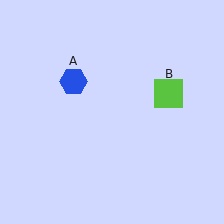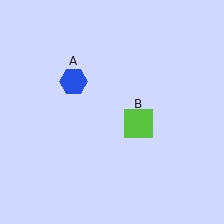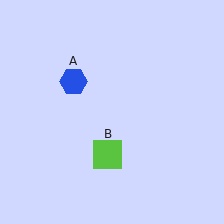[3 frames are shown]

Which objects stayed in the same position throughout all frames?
Blue hexagon (object A) remained stationary.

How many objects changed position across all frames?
1 object changed position: lime square (object B).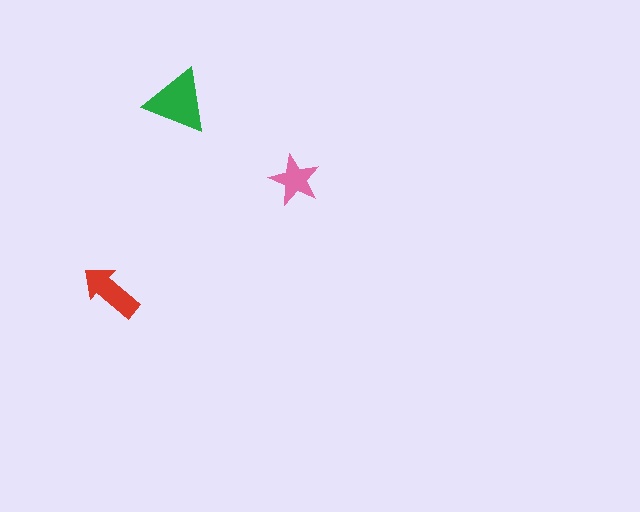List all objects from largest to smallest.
The green triangle, the red arrow, the pink star.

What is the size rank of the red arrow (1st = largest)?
2nd.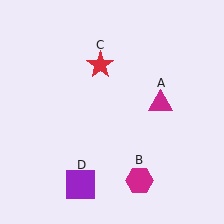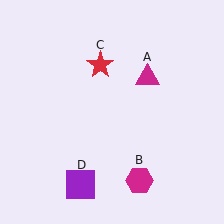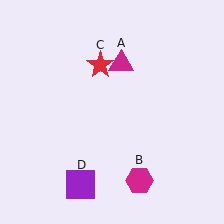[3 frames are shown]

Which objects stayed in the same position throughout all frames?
Magenta hexagon (object B) and red star (object C) and purple square (object D) remained stationary.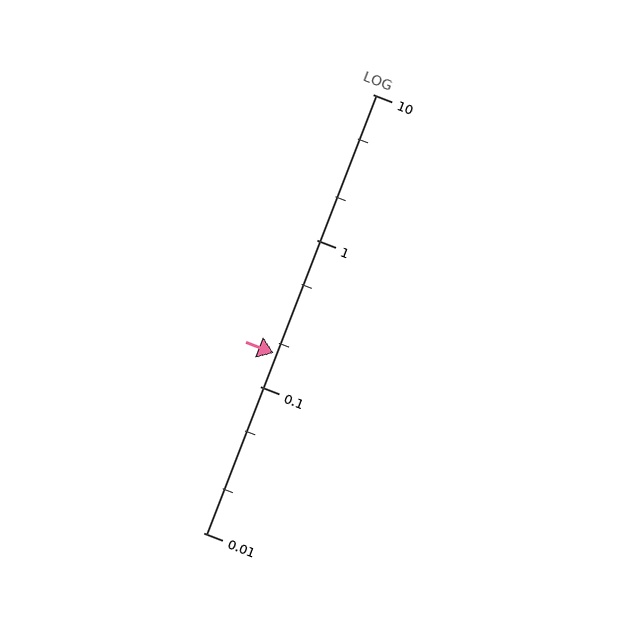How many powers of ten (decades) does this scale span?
The scale spans 3 decades, from 0.01 to 10.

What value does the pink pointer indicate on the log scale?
The pointer indicates approximately 0.17.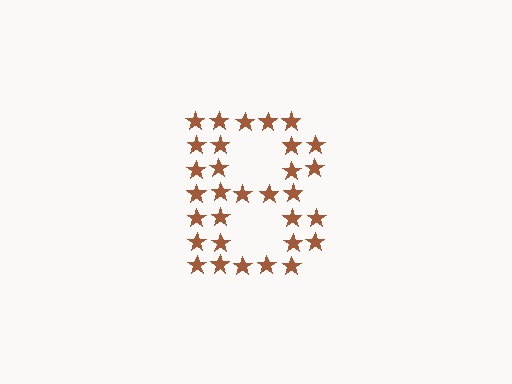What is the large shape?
The large shape is the letter B.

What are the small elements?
The small elements are stars.